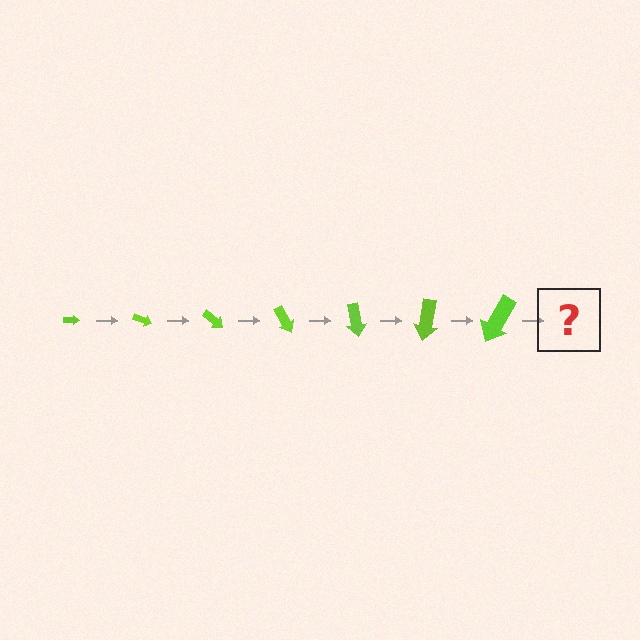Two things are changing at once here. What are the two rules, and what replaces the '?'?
The two rules are that the arrow grows larger each step and it rotates 20 degrees each step. The '?' should be an arrow, larger than the previous one and rotated 140 degrees from the start.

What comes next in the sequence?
The next element should be an arrow, larger than the previous one and rotated 140 degrees from the start.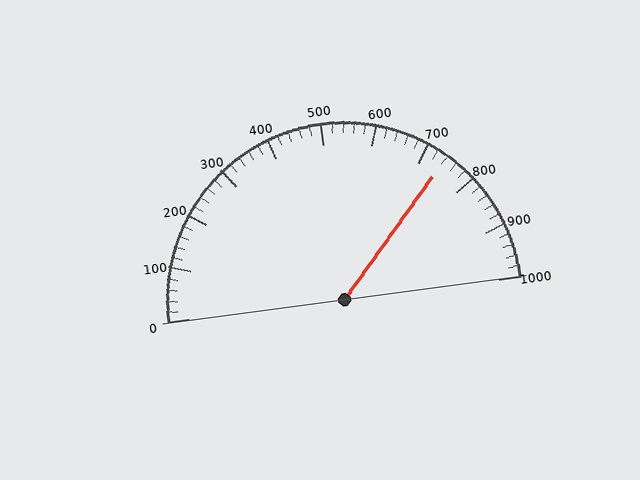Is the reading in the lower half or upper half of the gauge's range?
The reading is in the upper half of the range (0 to 1000).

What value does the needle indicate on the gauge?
The needle indicates approximately 740.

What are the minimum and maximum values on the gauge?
The gauge ranges from 0 to 1000.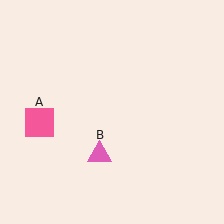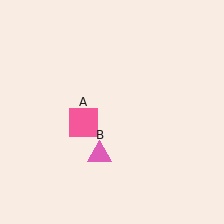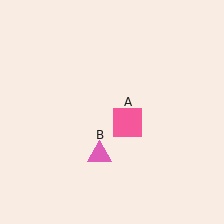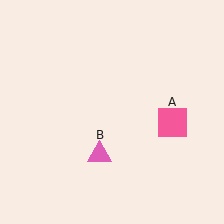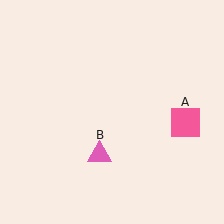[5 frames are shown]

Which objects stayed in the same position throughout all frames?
Pink triangle (object B) remained stationary.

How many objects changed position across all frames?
1 object changed position: pink square (object A).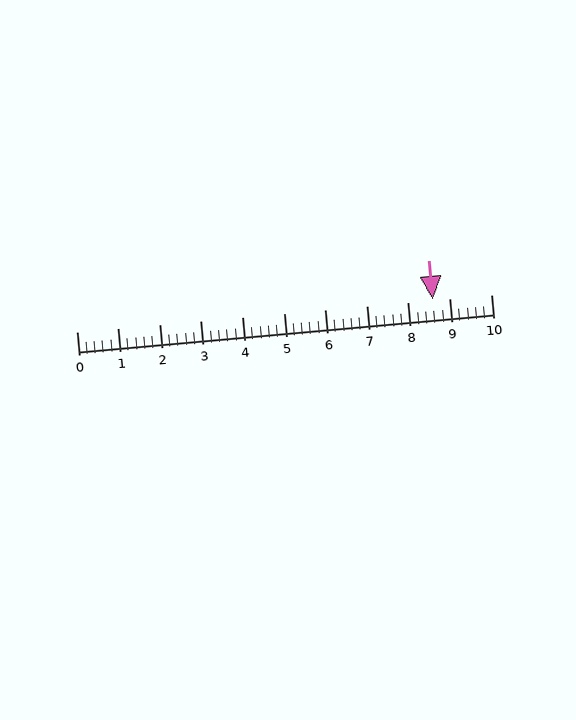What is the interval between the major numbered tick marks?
The major tick marks are spaced 1 units apart.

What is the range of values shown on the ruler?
The ruler shows values from 0 to 10.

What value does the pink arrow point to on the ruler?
The pink arrow points to approximately 8.6.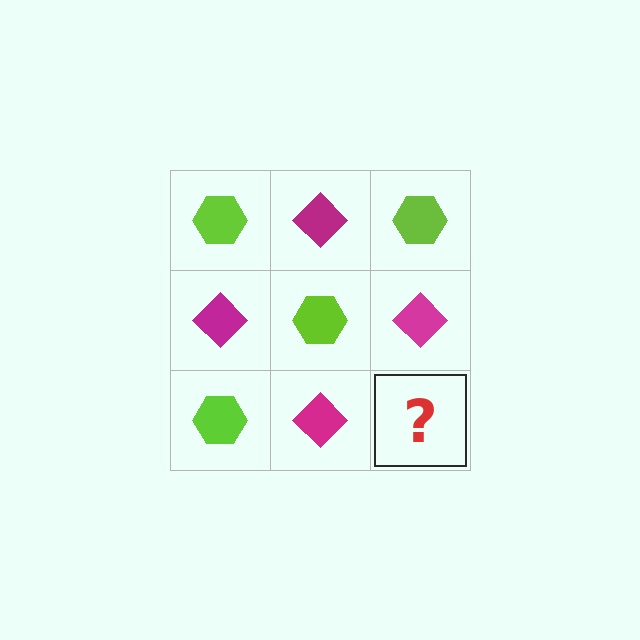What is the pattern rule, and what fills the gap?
The rule is that it alternates lime hexagon and magenta diamond in a checkerboard pattern. The gap should be filled with a lime hexagon.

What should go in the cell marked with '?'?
The missing cell should contain a lime hexagon.